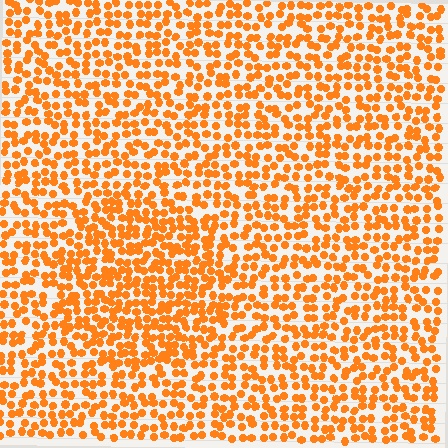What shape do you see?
I see a circle.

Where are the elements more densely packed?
The elements are more densely packed inside the circle boundary.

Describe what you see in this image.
The image contains small orange elements arranged at two different densities. A circle-shaped region is visible where the elements are more densely packed than the surrounding area.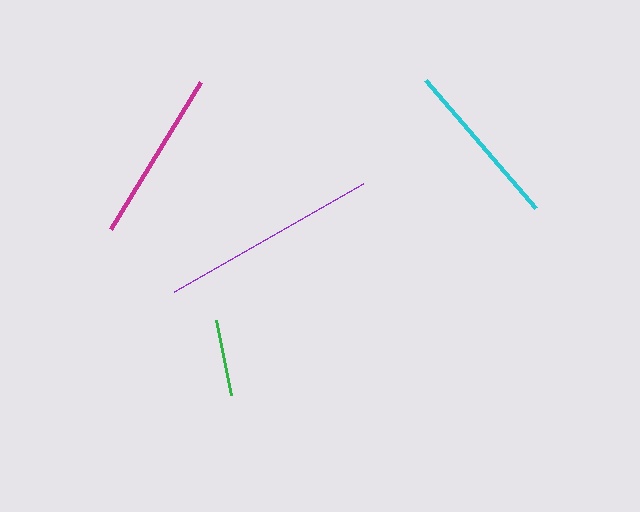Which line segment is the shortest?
The green line is the shortest at approximately 76 pixels.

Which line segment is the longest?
The purple line is the longest at approximately 218 pixels.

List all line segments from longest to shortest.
From longest to shortest: purple, magenta, cyan, green.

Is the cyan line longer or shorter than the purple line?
The purple line is longer than the cyan line.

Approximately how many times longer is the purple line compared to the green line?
The purple line is approximately 2.9 times the length of the green line.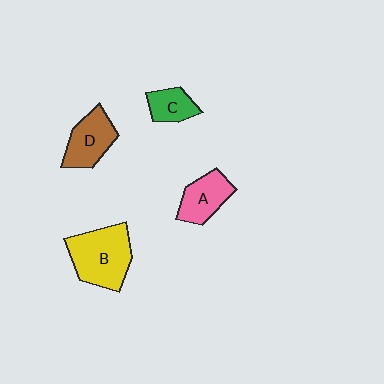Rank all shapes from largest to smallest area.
From largest to smallest: B (yellow), D (brown), A (pink), C (green).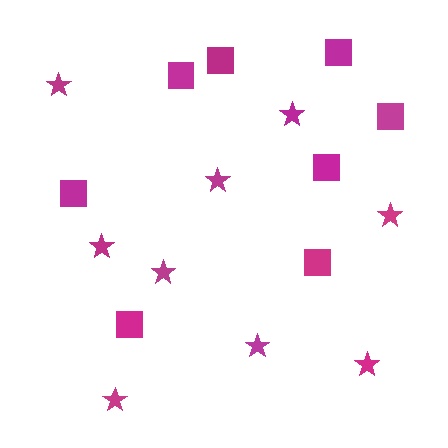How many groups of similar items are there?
There are 2 groups: one group of squares (8) and one group of stars (9).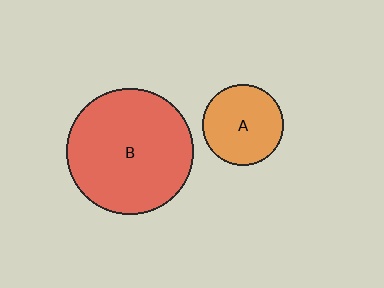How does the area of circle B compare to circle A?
Approximately 2.4 times.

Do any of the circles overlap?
No, none of the circles overlap.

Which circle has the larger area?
Circle B (red).